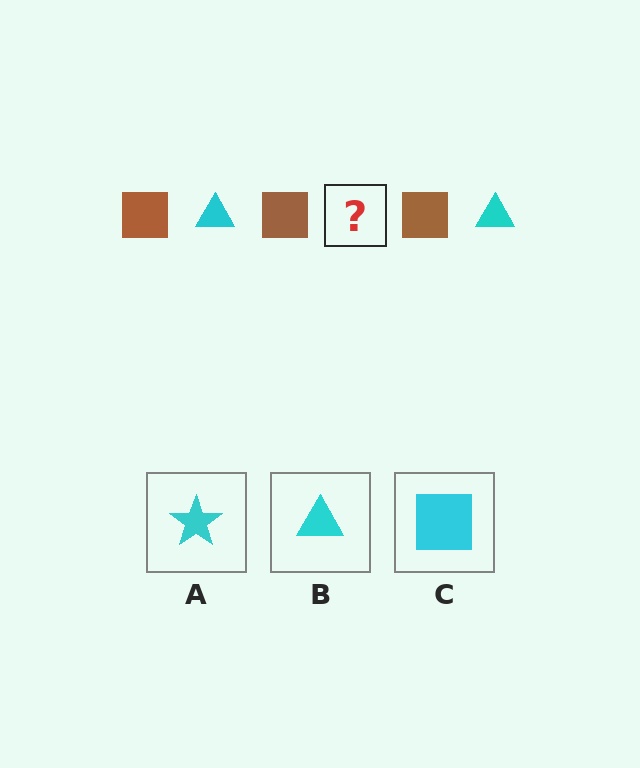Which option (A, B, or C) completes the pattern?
B.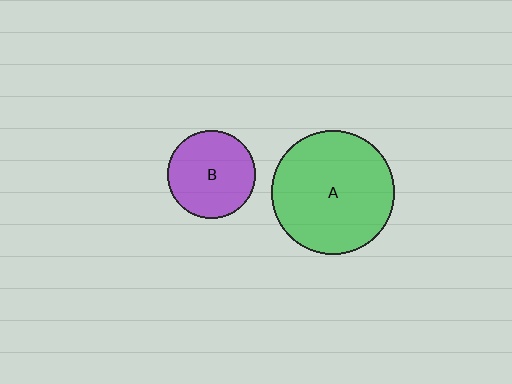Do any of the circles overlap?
No, none of the circles overlap.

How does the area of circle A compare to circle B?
Approximately 2.0 times.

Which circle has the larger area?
Circle A (green).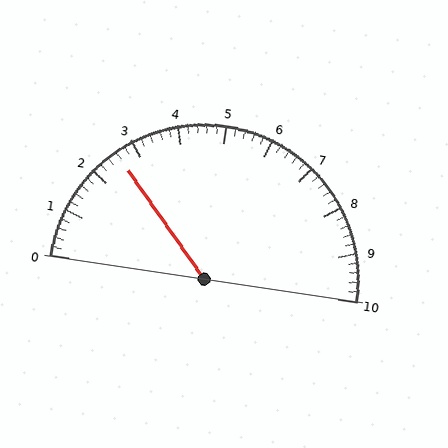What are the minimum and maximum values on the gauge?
The gauge ranges from 0 to 10.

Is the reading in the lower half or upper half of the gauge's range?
The reading is in the lower half of the range (0 to 10).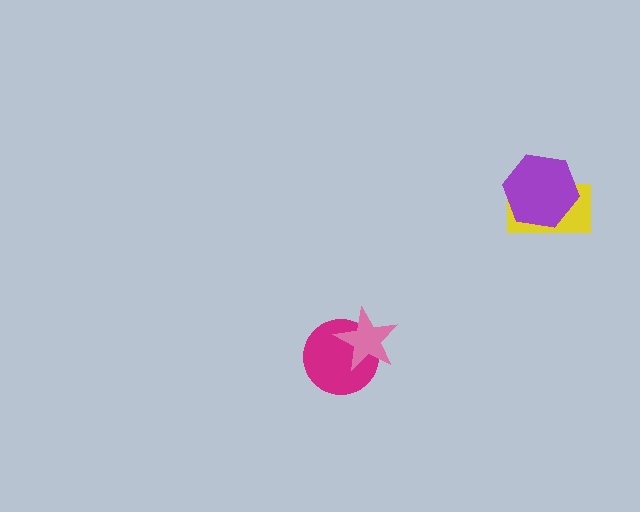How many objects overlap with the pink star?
1 object overlaps with the pink star.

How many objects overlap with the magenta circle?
1 object overlaps with the magenta circle.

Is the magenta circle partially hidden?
Yes, it is partially covered by another shape.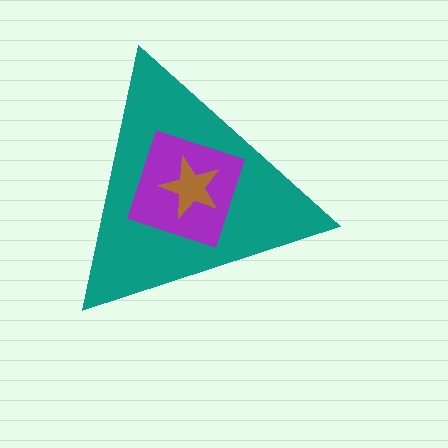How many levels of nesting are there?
3.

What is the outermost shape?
The teal triangle.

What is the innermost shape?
The brown star.